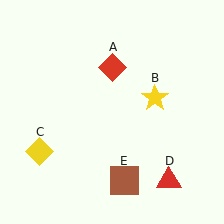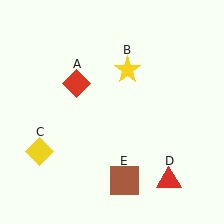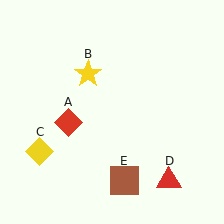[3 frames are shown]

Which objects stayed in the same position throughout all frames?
Yellow diamond (object C) and red triangle (object D) and brown square (object E) remained stationary.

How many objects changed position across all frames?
2 objects changed position: red diamond (object A), yellow star (object B).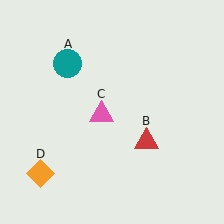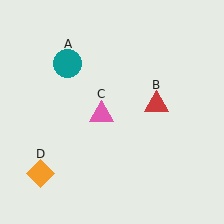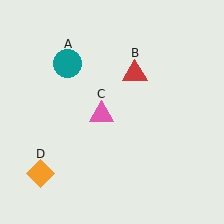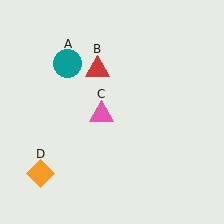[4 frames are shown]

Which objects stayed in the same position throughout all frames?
Teal circle (object A) and pink triangle (object C) and orange diamond (object D) remained stationary.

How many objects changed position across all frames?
1 object changed position: red triangle (object B).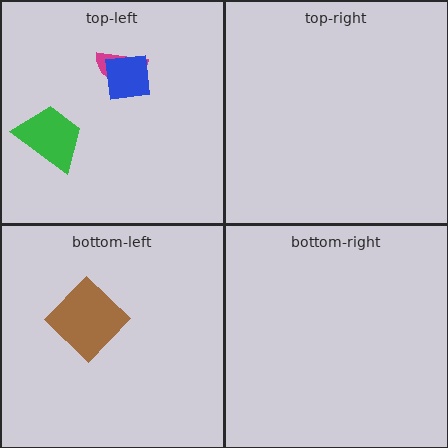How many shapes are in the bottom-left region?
1.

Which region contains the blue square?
The top-left region.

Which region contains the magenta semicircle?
The top-left region.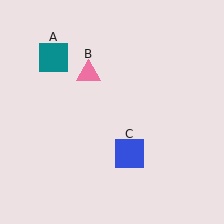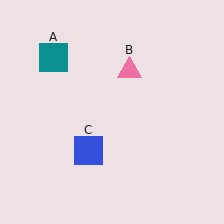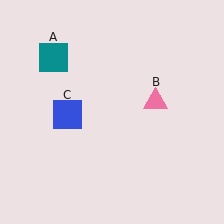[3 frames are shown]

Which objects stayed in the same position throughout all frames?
Teal square (object A) remained stationary.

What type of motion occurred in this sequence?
The pink triangle (object B), blue square (object C) rotated clockwise around the center of the scene.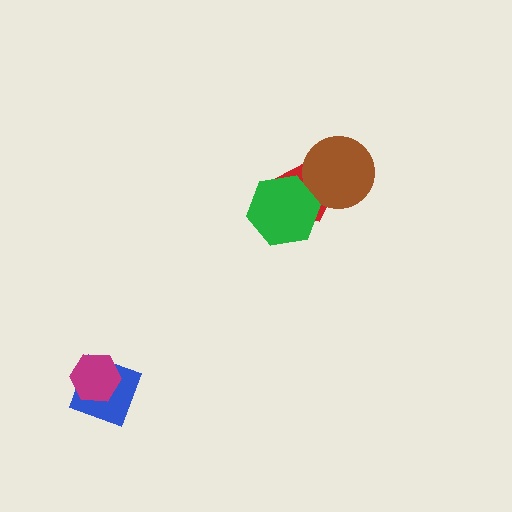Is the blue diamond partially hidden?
Yes, it is partially covered by another shape.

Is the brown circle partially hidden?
No, no other shape covers it.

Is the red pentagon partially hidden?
Yes, it is partially covered by another shape.